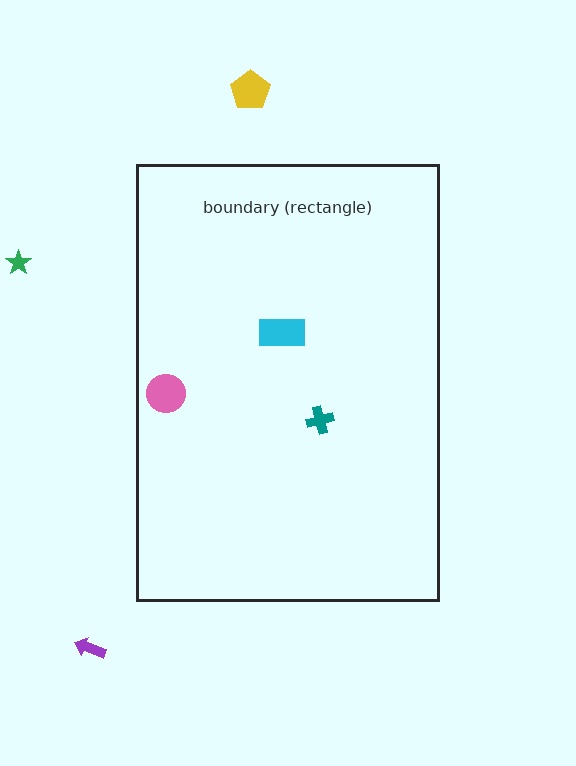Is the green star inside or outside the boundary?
Outside.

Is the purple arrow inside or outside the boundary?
Outside.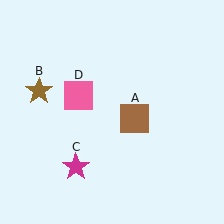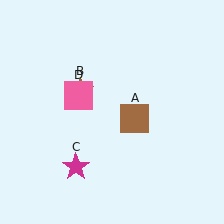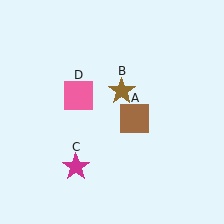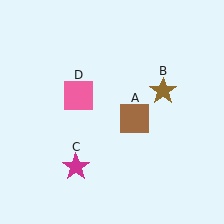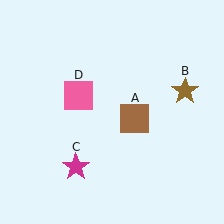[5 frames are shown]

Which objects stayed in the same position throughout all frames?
Brown square (object A) and magenta star (object C) and pink square (object D) remained stationary.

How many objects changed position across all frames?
1 object changed position: brown star (object B).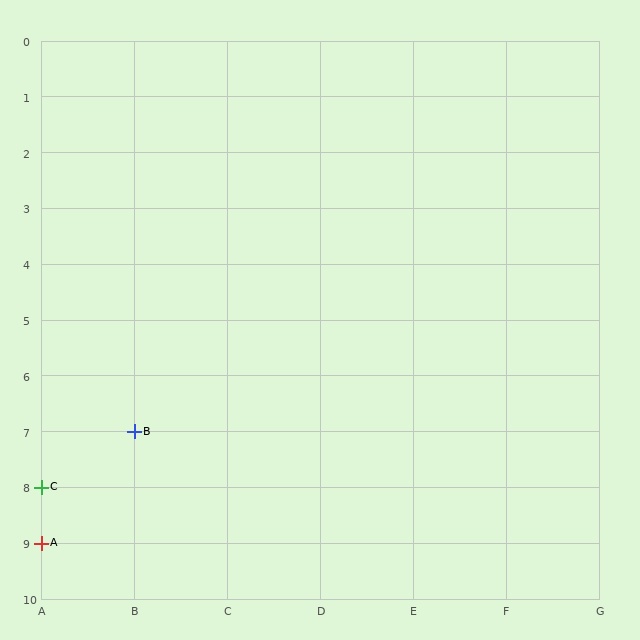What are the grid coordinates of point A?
Point A is at grid coordinates (A, 9).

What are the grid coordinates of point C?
Point C is at grid coordinates (A, 8).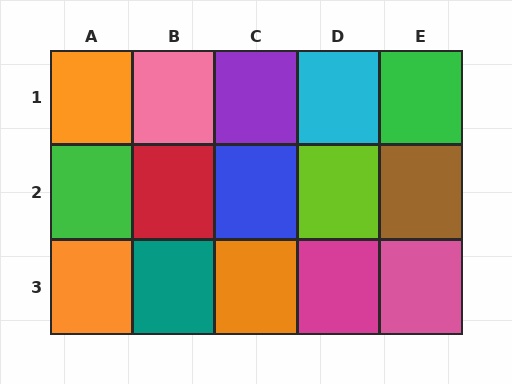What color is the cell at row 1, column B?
Pink.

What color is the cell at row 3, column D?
Magenta.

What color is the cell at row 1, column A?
Orange.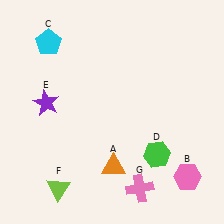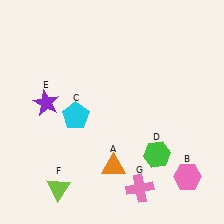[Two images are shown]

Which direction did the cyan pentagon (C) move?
The cyan pentagon (C) moved down.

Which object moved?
The cyan pentagon (C) moved down.